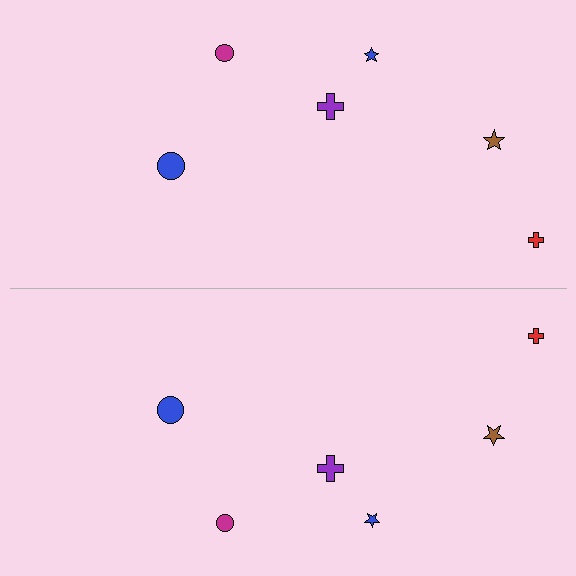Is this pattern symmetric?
Yes, this pattern has bilateral (reflection) symmetry.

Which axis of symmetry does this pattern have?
The pattern has a horizontal axis of symmetry running through the center of the image.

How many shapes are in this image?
There are 12 shapes in this image.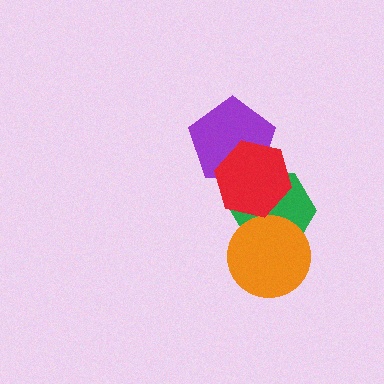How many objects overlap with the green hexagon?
2 objects overlap with the green hexagon.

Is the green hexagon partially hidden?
Yes, it is partially covered by another shape.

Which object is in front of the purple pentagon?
The red hexagon is in front of the purple pentagon.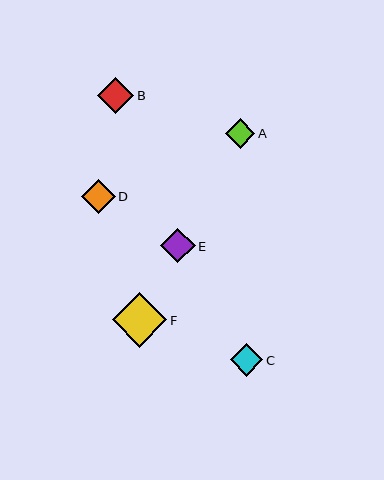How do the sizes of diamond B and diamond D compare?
Diamond B and diamond D are approximately the same size.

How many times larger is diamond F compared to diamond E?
Diamond F is approximately 1.6 times the size of diamond E.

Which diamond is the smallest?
Diamond A is the smallest with a size of approximately 30 pixels.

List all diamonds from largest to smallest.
From largest to smallest: F, B, E, D, C, A.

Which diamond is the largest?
Diamond F is the largest with a size of approximately 55 pixels.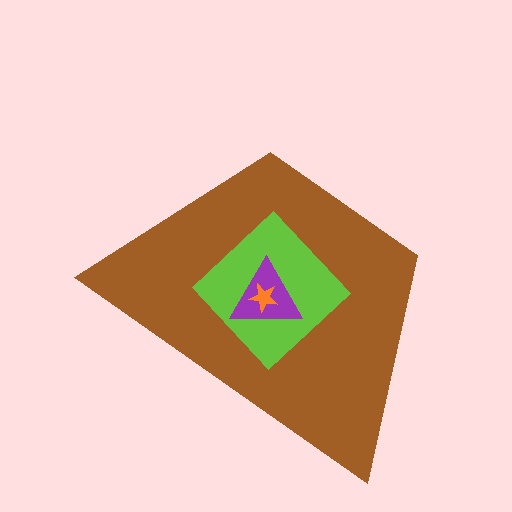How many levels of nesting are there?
4.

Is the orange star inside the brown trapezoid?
Yes.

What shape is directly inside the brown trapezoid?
The lime diamond.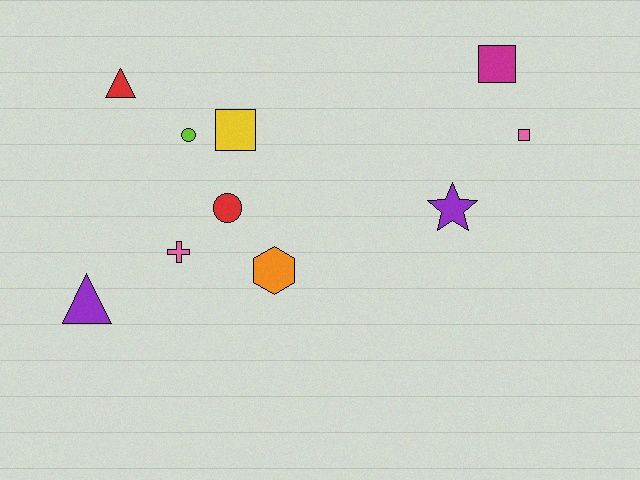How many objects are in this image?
There are 10 objects.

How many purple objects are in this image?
There are 2 purple objects.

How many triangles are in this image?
There are 2 triangles.